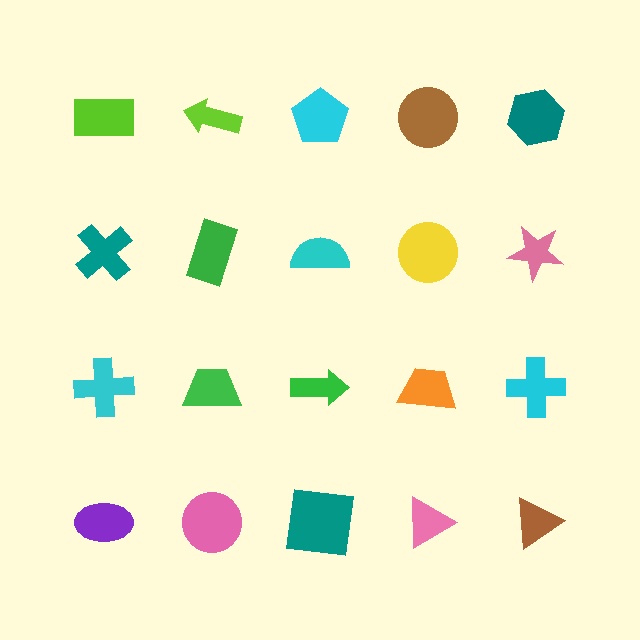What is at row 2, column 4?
A yellow circle.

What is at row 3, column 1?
A cyan cross.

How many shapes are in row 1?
5 shapes.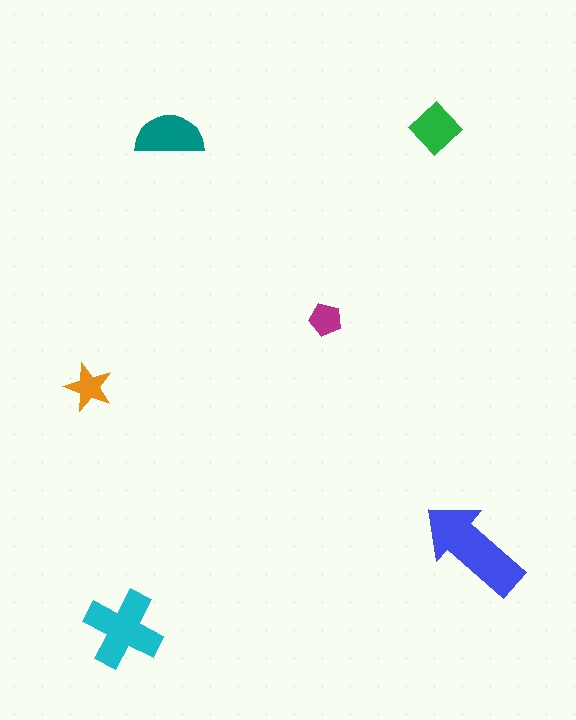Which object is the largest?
The blue arrow.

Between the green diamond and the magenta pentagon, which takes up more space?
The green diamond.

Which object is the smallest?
The magenta pentagon.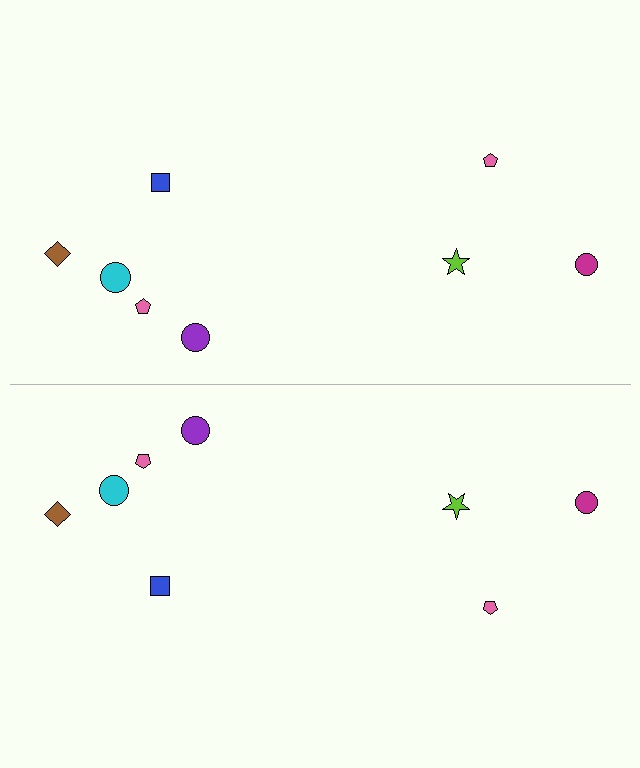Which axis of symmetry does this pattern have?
The pattern has a horizontal axis of symmetry running through the center of the image.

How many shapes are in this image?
There are 16 shapes in this image.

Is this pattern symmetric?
Yes, this pattern has bilateral (reflection) symmetry.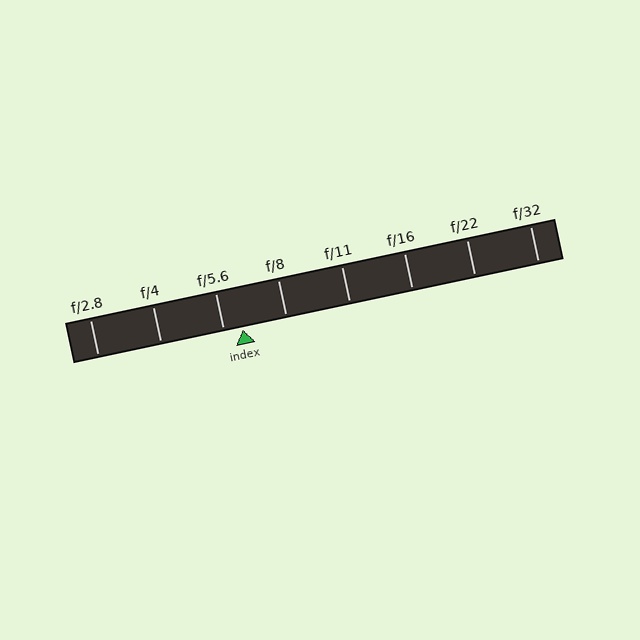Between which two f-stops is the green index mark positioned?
The index mark is between f/5.6 and f/8.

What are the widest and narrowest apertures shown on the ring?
The widest aperture shown is f/2.8 and the narrowest is f/32.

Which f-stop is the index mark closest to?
The index mark is closest to f/5.6.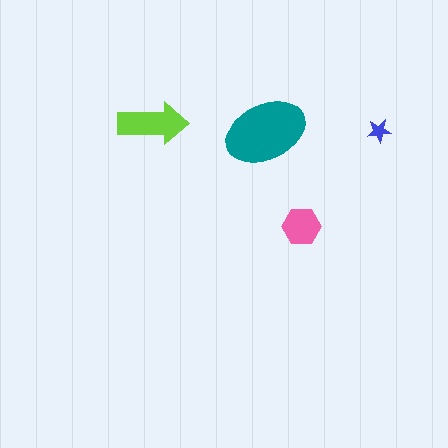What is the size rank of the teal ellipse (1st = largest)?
1st.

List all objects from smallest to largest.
The blue star, the pink hexagon, the lime arrow, the teal ellipse.